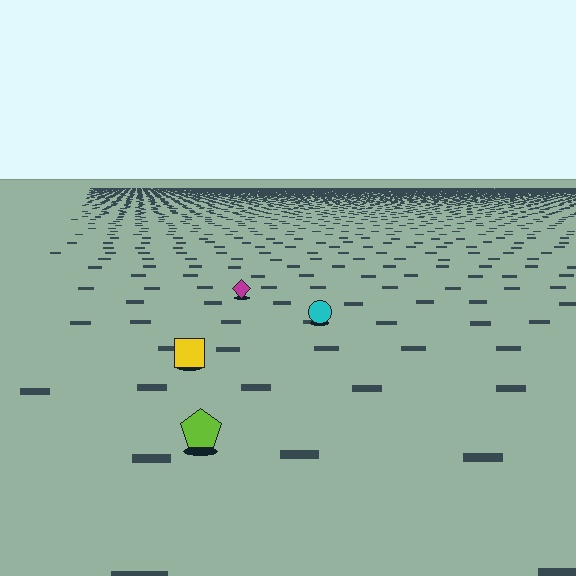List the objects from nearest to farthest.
From nearest to farthest: the lime pentagon, the yellow square, the cyan circle, the magenta diamond.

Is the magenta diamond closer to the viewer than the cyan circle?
No. The cyan circle is closer — you can tell from the texture gradient: the ground texture is coarser near it.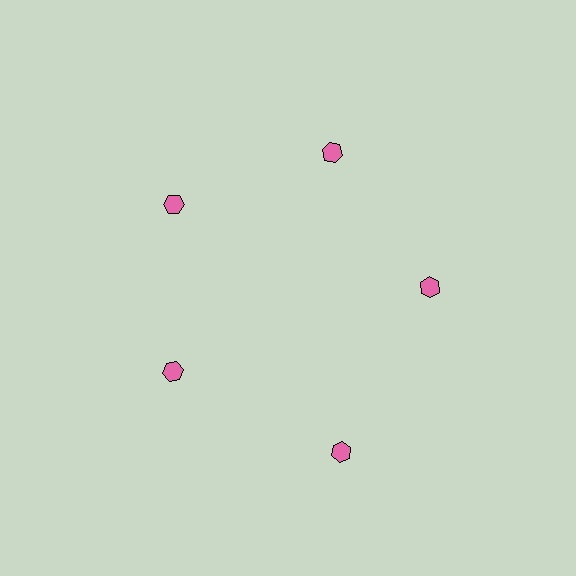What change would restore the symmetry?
The symmetry would be restored by moving it inward, back onto the ring so that all 5 hexagons sit at equal angles and equal distance from the center.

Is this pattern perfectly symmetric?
No. The 5 pink hexagons are arranged in a ring, but one element near the 5 o'clock position is pushed outward from the center, breaking the 5-fold rotational symmetry.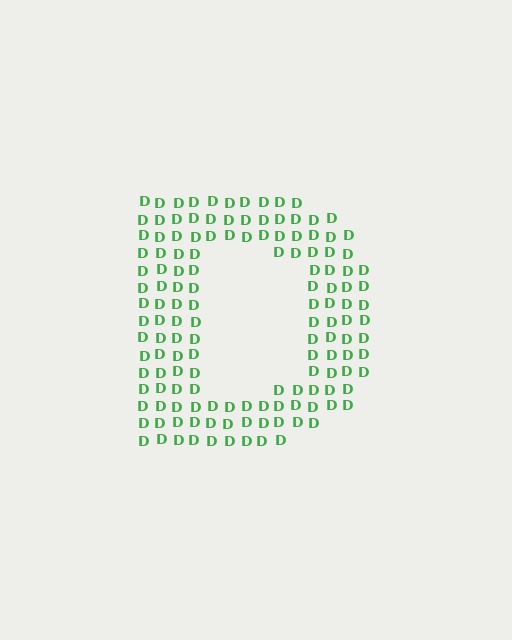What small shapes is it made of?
It is made of small letter D's.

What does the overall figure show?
The overall figure shows the letter D.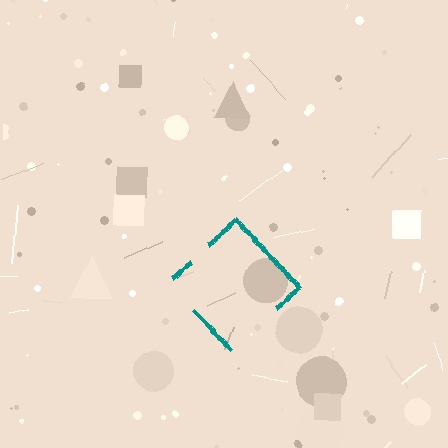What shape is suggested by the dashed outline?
The dashed outline suggests a diamond.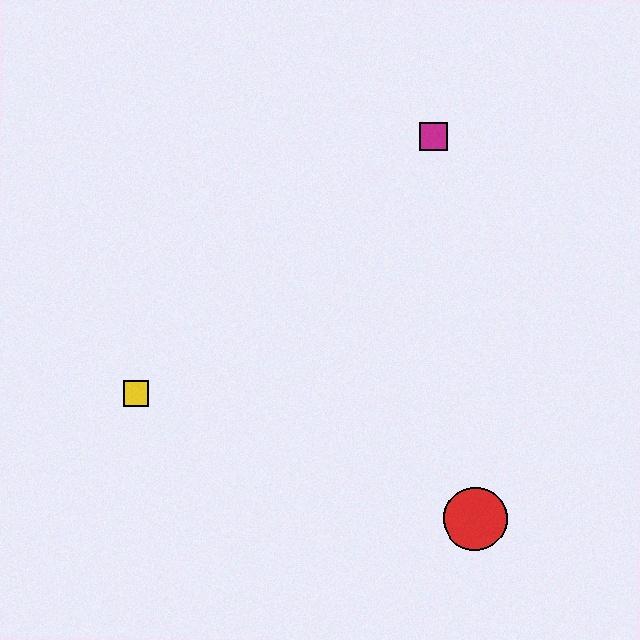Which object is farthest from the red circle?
The magenta square is farthest from the red circle.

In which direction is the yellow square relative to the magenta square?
The yellow square is to the left of the magenta square.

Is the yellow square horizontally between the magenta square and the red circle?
No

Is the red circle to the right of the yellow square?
Yes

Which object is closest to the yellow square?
The red circle is closest to the yellow square.